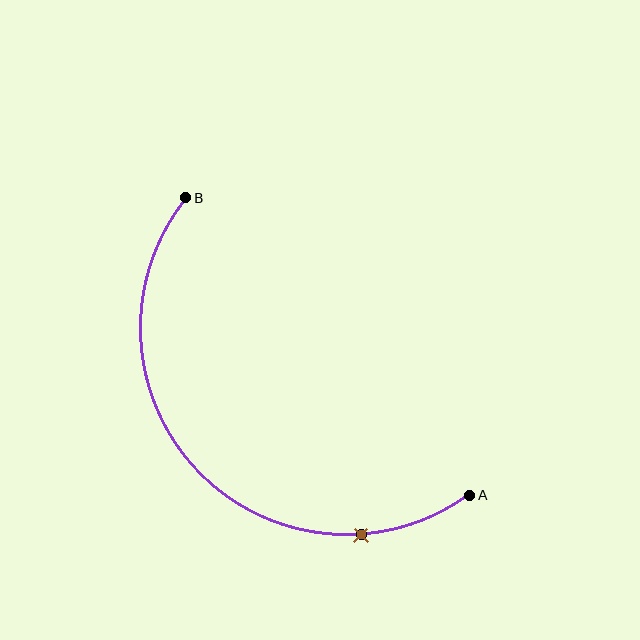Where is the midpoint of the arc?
The arc midpoint is the point on the curve farthest from the straight line joining A and B. It sits below and to the left of that line.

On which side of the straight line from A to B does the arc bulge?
The arc bulges below and to the left of the straight line connecting A and B.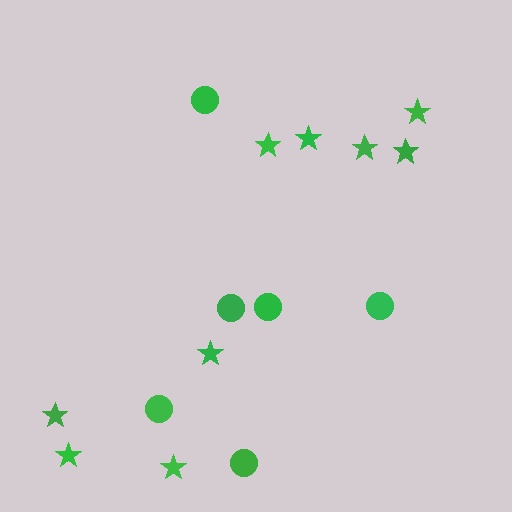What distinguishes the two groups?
There are 2 groups: one group of stars (9) and one group of circles (6).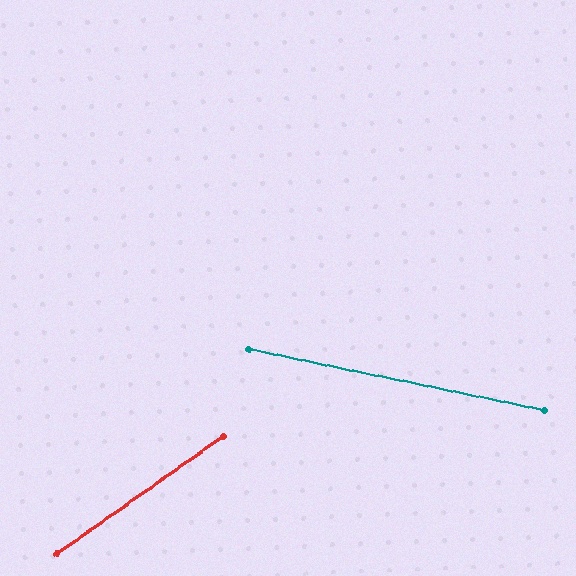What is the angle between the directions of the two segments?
Approximately 47 degrees.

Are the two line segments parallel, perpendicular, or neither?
Neither parallel nor perpendicular — they differ by about 47°.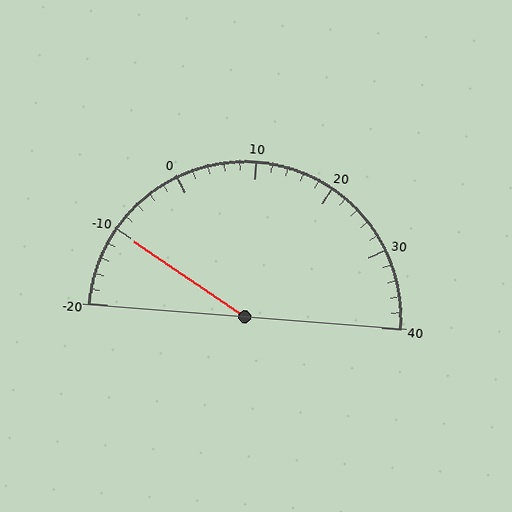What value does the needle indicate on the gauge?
The needle indicates approximately -10.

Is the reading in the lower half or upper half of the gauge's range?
The reading is in the lower half of the range (-20 to 40).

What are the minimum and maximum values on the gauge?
The gauge ranges from -20 to 40.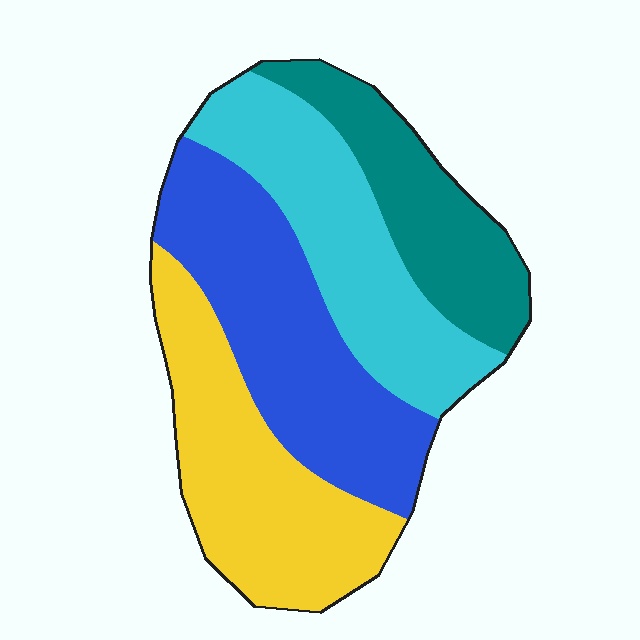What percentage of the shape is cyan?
Cyan takes up between a quarter and a half of the shape.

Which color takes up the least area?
Teal, at roughly 20%.